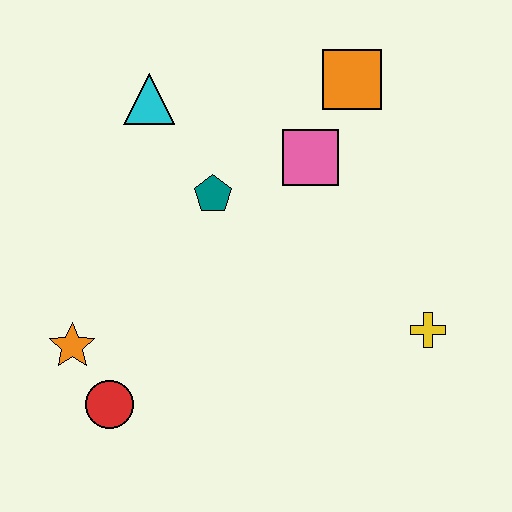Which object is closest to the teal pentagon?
The pink square is closest to the teal pentagon.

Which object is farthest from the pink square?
The red circle is farthest from the pink square.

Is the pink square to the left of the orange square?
Yes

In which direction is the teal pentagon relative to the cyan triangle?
The teal pentagon is below the cyan triangle.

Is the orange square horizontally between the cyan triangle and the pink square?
No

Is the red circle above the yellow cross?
No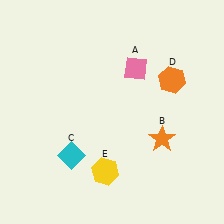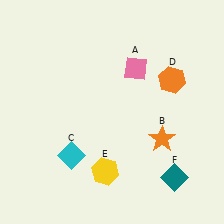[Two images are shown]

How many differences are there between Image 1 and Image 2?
There is 1 difference between the two images.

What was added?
A teal diamond (F) was added in Image 2.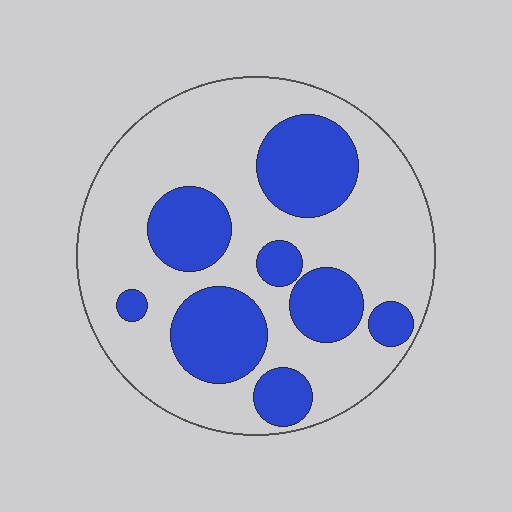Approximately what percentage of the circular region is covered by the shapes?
Approximately 35%.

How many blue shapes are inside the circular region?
8.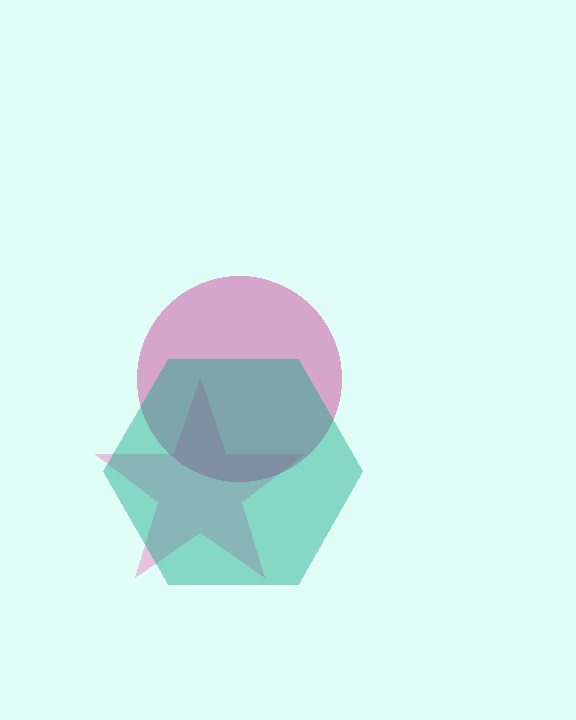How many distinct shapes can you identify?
There are 3 distinct shapes: a pink star, a magenta circle, a teal hexagon.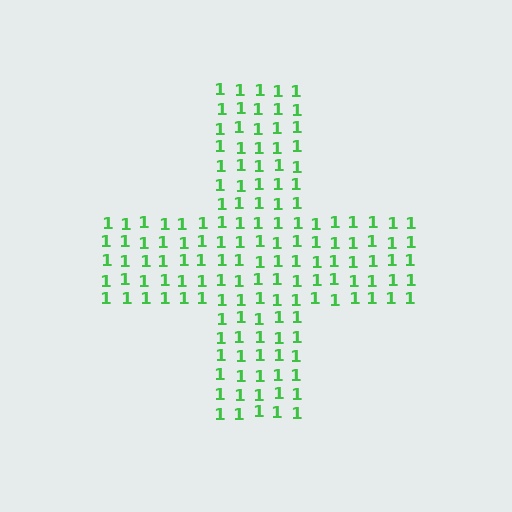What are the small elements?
The small elements are digit 1's.